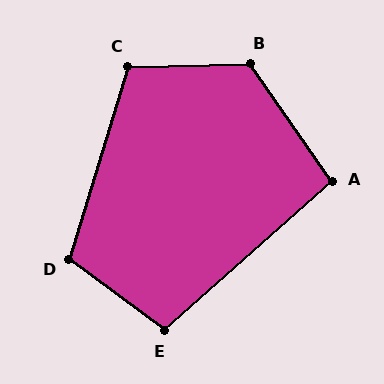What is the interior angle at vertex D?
Approximately 109 degrees (obtuse).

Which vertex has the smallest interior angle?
A, at approximately 97 degrees.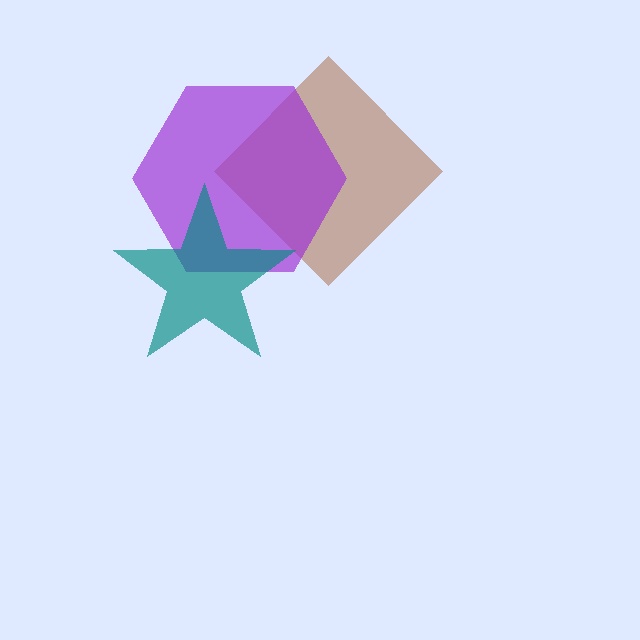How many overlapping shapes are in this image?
There are 3 overlapping shapes in the image.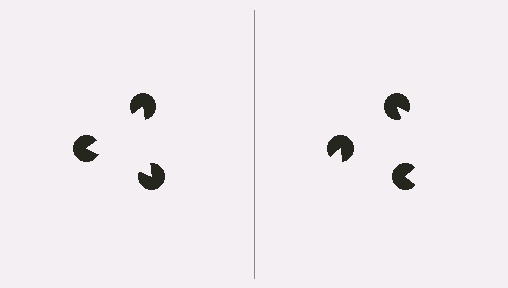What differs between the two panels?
The pac-man discs are positioned identically on both sides; only the wedge orientations differ. On the left they align to a triangle; on the right they are misaligned.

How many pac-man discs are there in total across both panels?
6 — 3 on each side.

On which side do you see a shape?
An illusory triangle appears on the left side. On the right side the wedge cuts are rotated, so no coherent shape forms.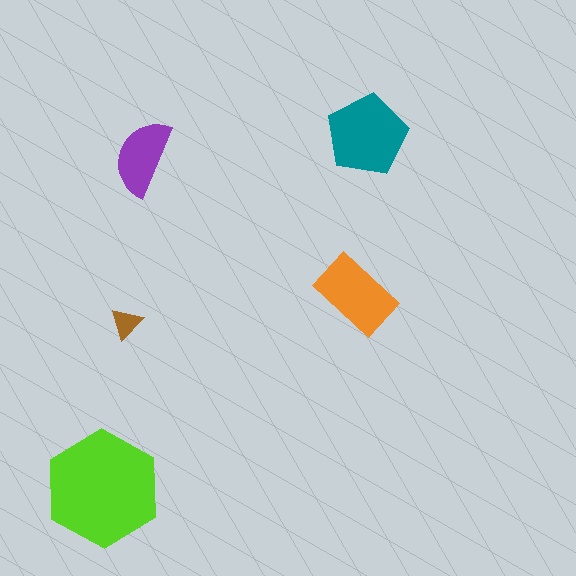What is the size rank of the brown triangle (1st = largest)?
5th.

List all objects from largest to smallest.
The lime hexagon, the teal pentagon, the orange rectangle, the purple semicircle, the brown triangle.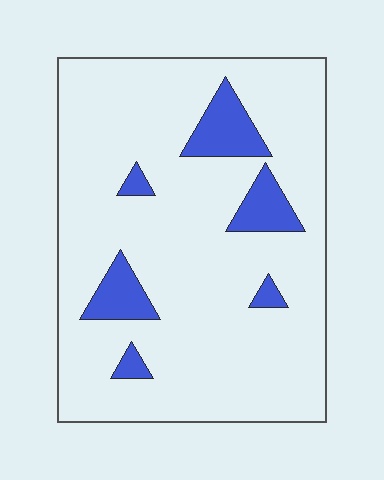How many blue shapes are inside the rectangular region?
6.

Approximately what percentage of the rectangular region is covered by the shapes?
Approximately 10%.